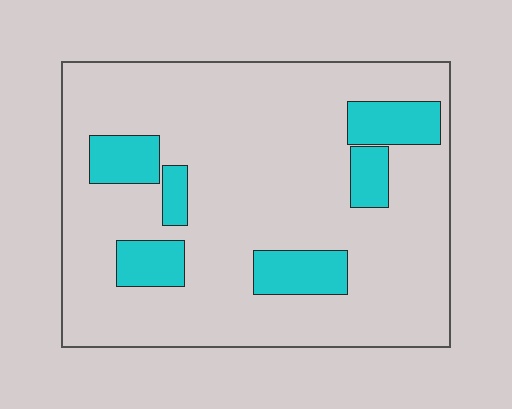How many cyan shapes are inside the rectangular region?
6.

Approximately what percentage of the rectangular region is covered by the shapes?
Approximately 15%.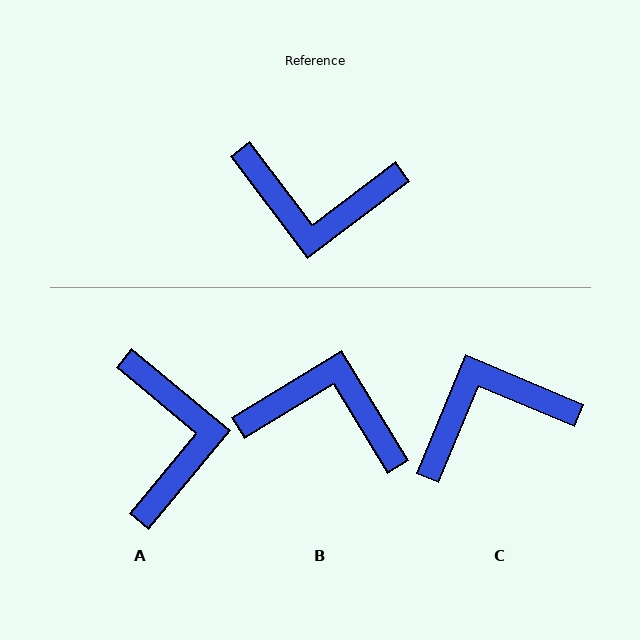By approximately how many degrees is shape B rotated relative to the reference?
Approximately 174 degrees counter-clockwise.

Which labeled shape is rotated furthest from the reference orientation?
B, about 174 degrees away.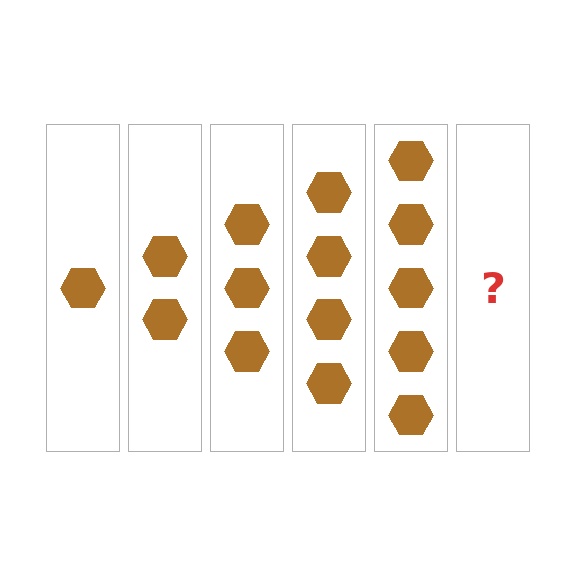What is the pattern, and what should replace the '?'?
The pattern is that each step adds one more hexagon. The '?' should be 6 hexagons.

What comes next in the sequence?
The next element should be 6 hexagons.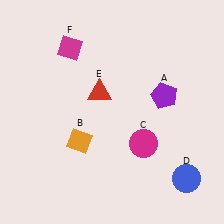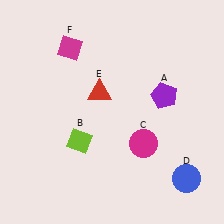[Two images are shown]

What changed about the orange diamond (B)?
In Image 1, B is orange. In Image 2, it changed to lime.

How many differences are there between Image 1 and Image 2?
There is 1 difference between the two images.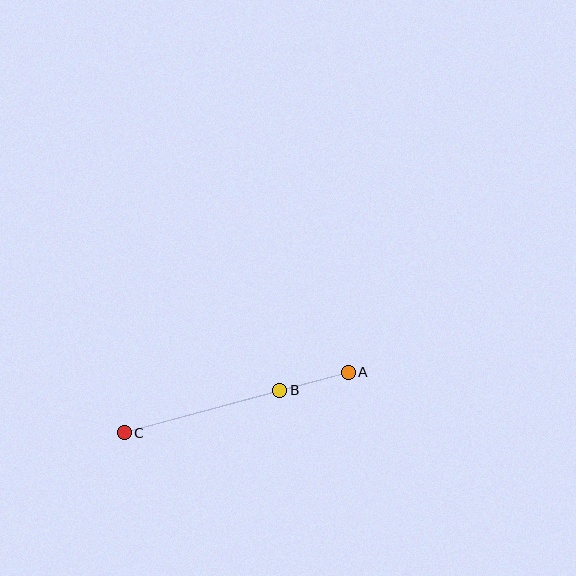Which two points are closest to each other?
Points A and B are closest to each other.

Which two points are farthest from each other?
Points A and C are farthest from each other.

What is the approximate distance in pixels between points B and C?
The distance between B and C is approximately 161 pixels.